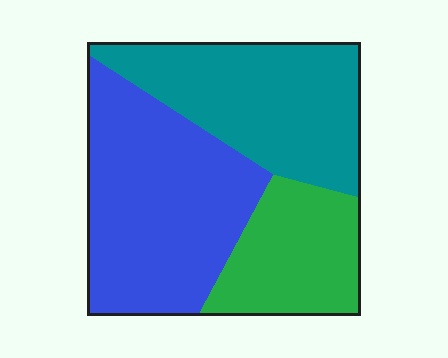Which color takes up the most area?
Blue, at roughly 45%.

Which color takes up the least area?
Green, at roughly 20%.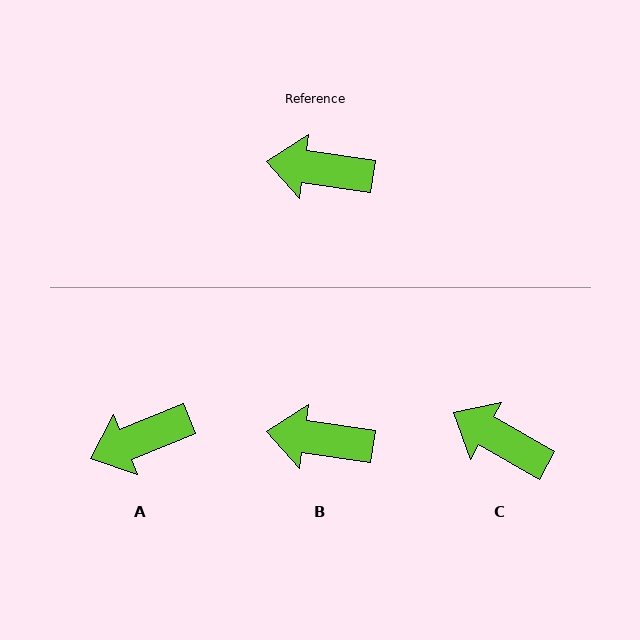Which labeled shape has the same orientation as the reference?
B.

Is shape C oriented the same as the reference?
No, it is off by about 21 degrees.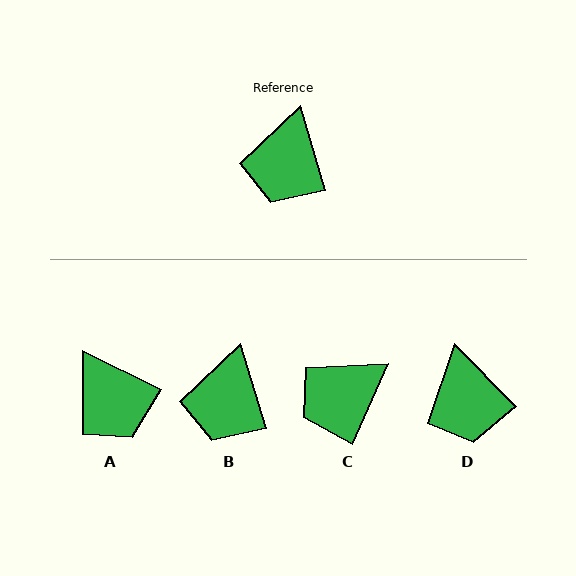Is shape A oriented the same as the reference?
No, it is off by about 47 degrees.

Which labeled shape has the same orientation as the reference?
B.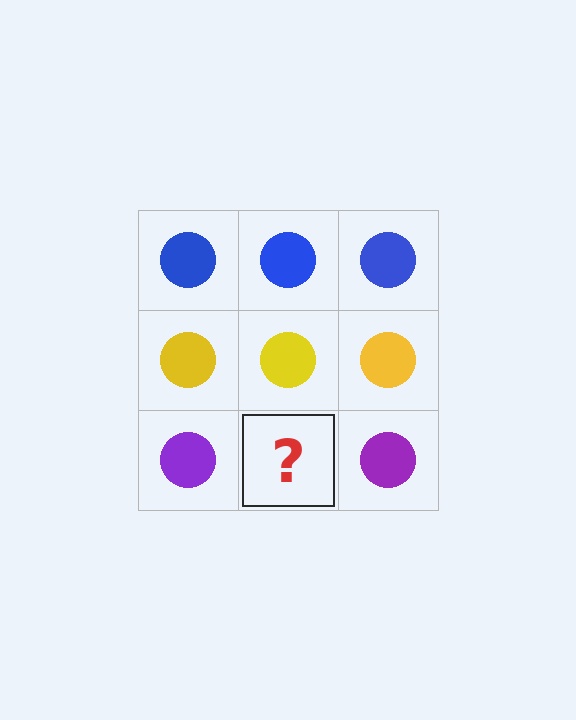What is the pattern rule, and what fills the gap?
The rule is that each row has a consistent color. The gap should be filled with a purple circle.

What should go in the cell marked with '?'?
The missing cell should contain a purple circle.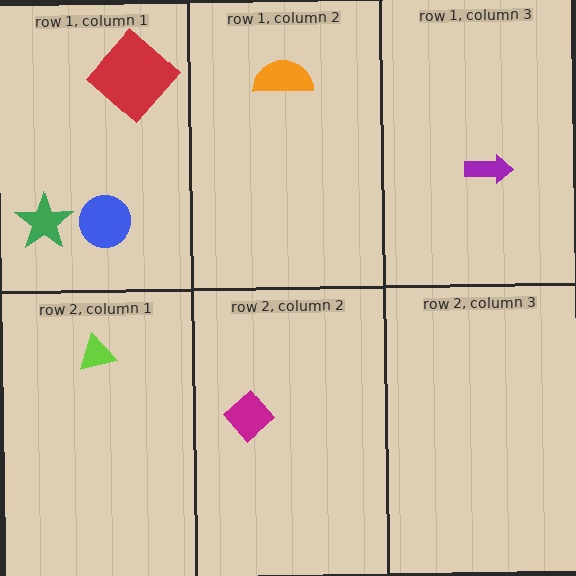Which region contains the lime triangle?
The row 2, column 1 region.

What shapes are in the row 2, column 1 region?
The lime triangle.